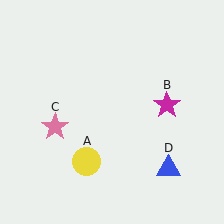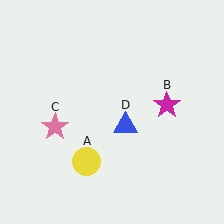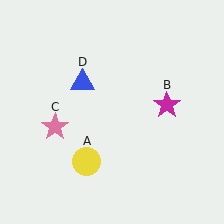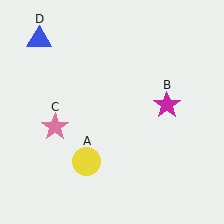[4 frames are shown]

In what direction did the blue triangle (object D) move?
The blue triangle (object D) moved up and to the left.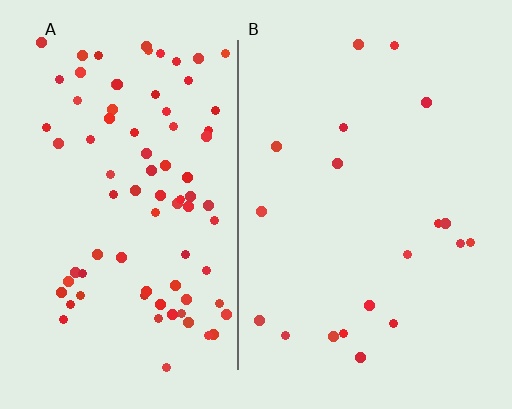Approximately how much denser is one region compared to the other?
Approximately 4.2× — region A over region B.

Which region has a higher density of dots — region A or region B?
A (the left).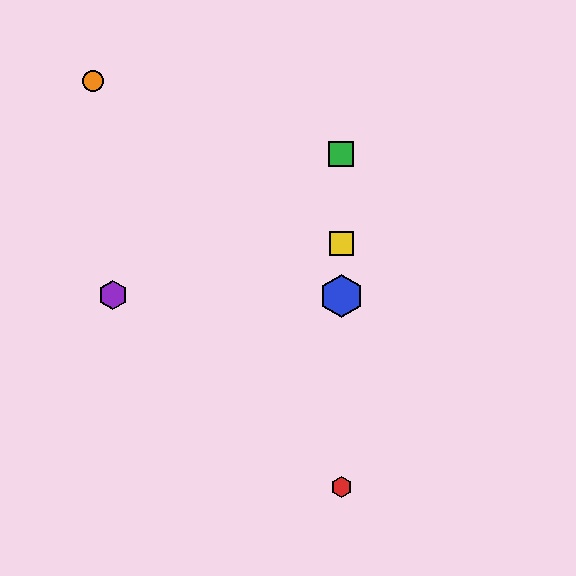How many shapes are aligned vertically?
4 shapes (the red hexagon, the blue hexagon, the green square, the yellow square) are aligned vertically.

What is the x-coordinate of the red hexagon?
The red hexagon is at x≈341.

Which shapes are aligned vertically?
The red hexagon, the blue hexagon, the green square, the yellow square are aligned vertically.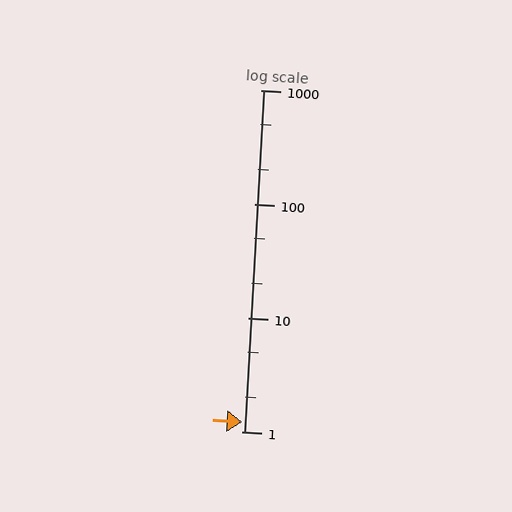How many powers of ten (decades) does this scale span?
The scale spans 3 decades, from 1 to 1000.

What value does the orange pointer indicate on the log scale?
The pointer indicates approximately 1.2.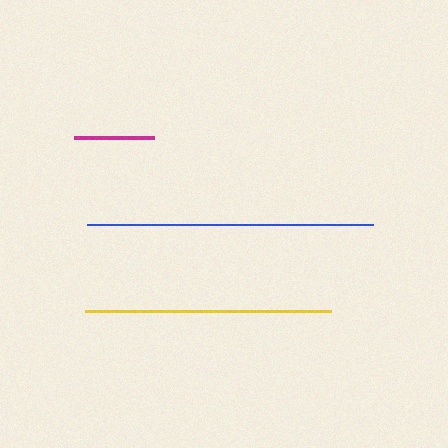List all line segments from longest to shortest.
From longest to shortest: blue, yellow, magenta.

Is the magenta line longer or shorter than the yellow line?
The yellow line is longer than the magenta line.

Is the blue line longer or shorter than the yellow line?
The blue line is longer than the yellow line.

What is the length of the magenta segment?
The magenta segment is approximately 80 pixels long.